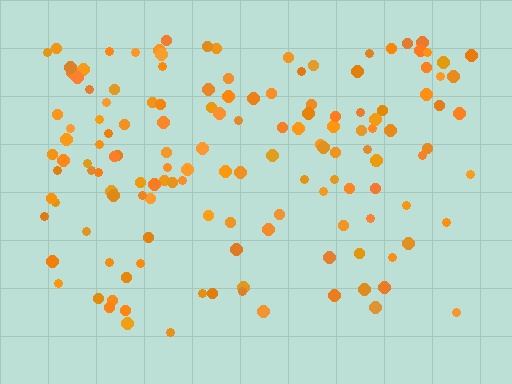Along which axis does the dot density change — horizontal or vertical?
Vertical.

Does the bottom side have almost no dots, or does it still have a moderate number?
Still a moderate number, just noticeably fewer than the top.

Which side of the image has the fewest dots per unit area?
The bottom.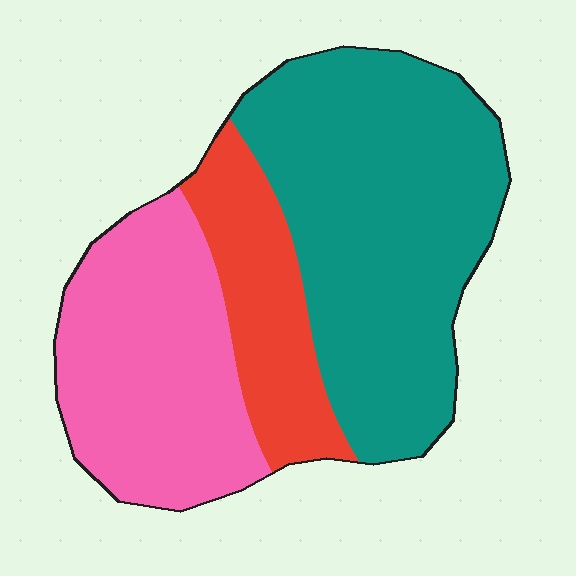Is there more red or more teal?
Teal.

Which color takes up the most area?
Teal, at roughly 50%.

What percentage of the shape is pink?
Pink covers 32% of the shape.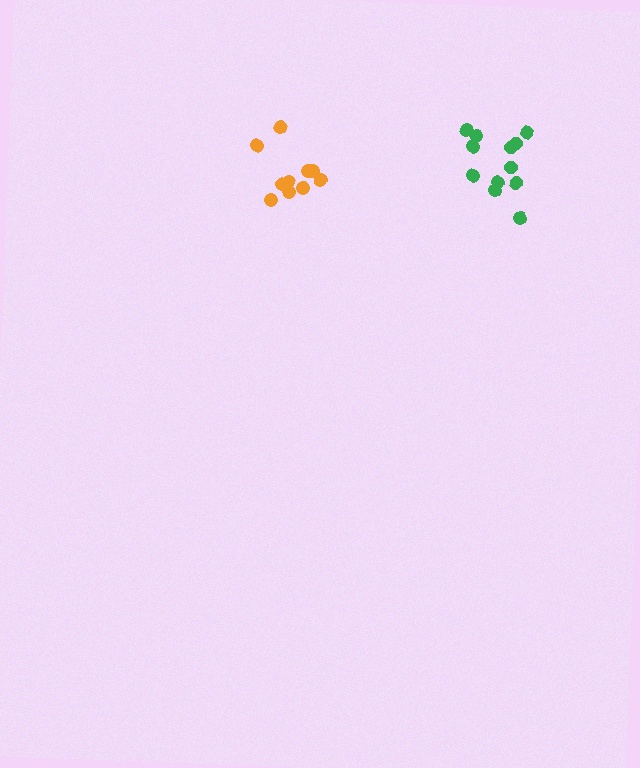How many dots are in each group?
Group 1: 12 dots, Group 2: 10 dots (22 total).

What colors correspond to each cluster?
The clusters are colored: green, orange.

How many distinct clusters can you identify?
There are 2 distinct clusters.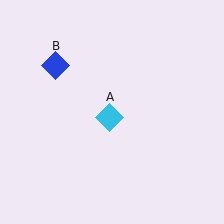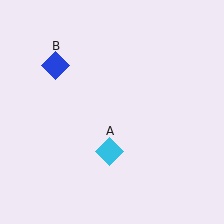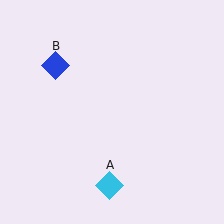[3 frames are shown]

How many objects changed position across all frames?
1 object changed position: cyan diamond (object A).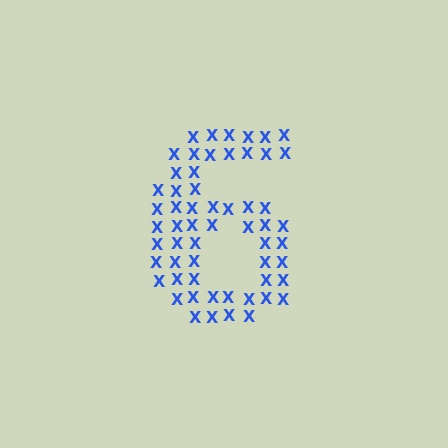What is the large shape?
The large shape is the digit 6.